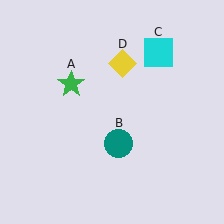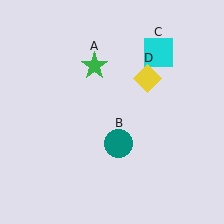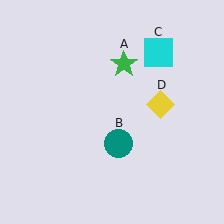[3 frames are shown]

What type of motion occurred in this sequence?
The green star (object A), yellow diamond (object D) rotated clockwise around the center of the scene.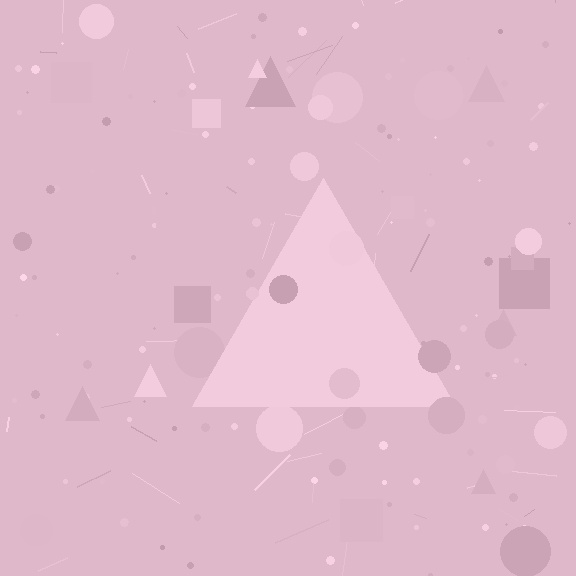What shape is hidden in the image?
A triangle is hidden in the image.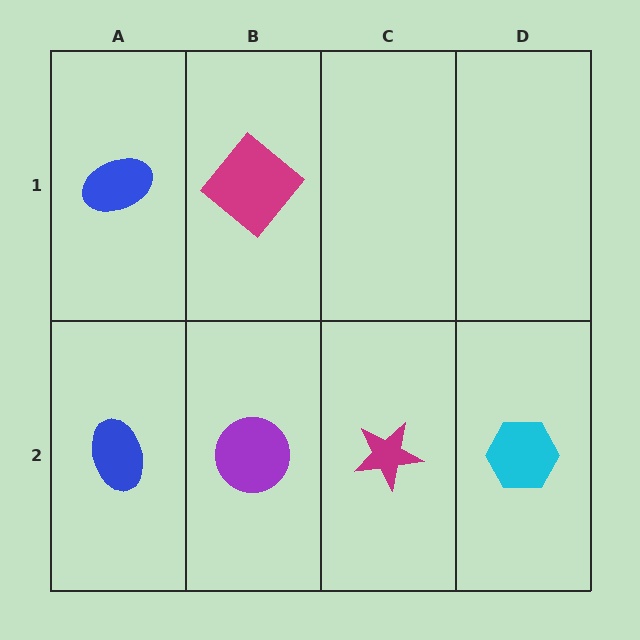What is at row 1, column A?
A blue ellipse.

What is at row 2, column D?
A cyan hexagon.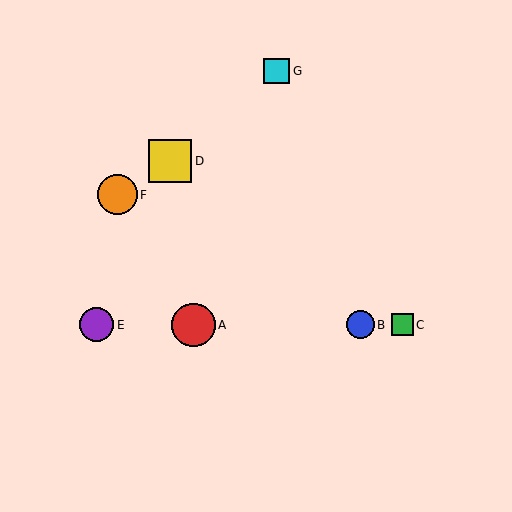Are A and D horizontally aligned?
No, A is at y≈325 and D is at y≈161.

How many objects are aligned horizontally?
4 objects (A, B, C, E) are aligned horizontally.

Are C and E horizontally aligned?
Yes, both are at y≈325.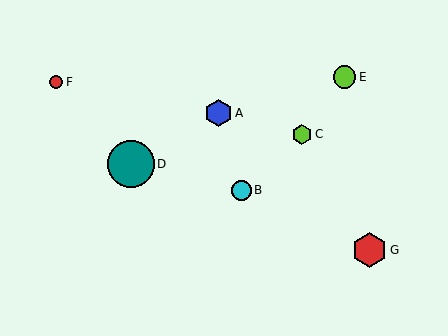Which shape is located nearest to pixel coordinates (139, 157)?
The teal circle (labeled D) at (131, 164) is nearest to that location.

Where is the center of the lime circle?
The center of the lime circle is at (344, 77).